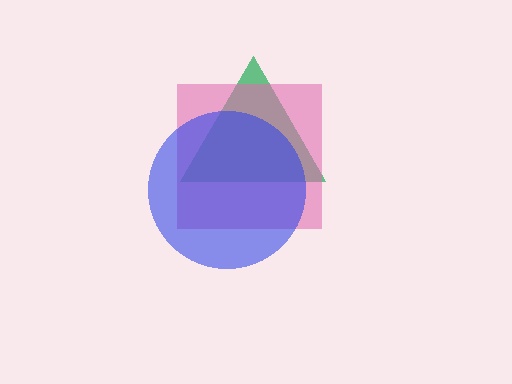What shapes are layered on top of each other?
The layered shapes are: a green triangle, a pink square, a blue circle.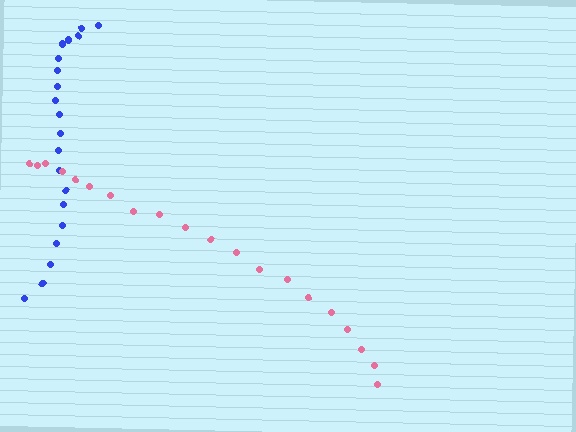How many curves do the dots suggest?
There are 2 distinct paths.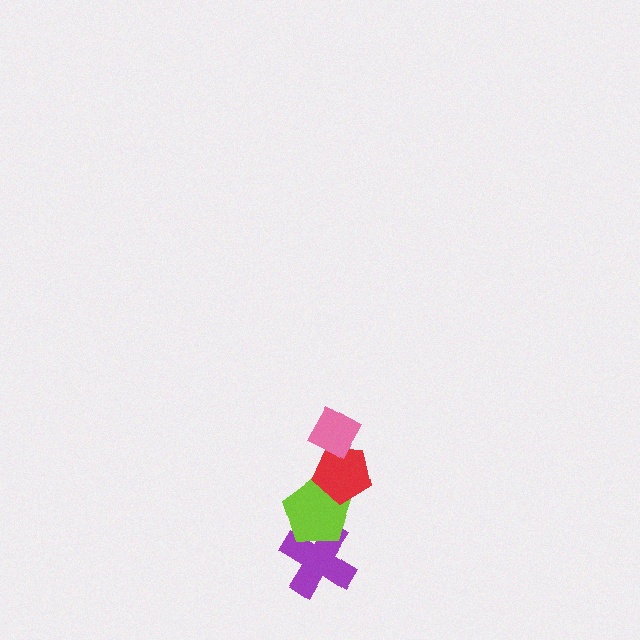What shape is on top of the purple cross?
The lime pentagon is on top of the purple cross.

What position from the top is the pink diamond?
The pink diamond is 1st from the top.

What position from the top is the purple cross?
The purple cross is 4th from the top.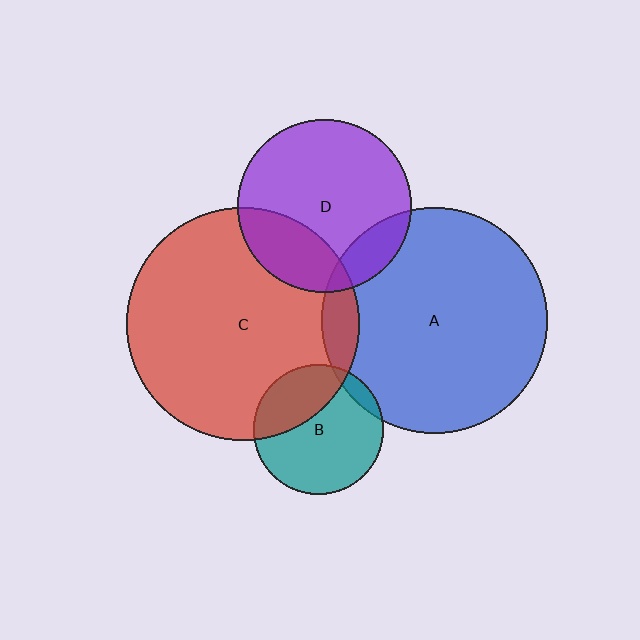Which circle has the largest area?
Circle C (red).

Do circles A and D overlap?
Yes.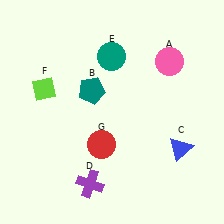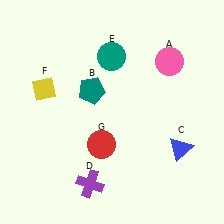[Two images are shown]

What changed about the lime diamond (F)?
In Image 1, F is lime. In Image 2, it changed to yellow.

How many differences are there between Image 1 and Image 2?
There is 1 difference between the two images.